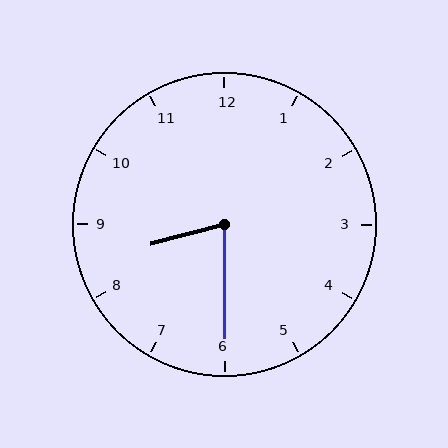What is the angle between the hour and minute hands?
Approximately 75 degrees.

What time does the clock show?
8:30.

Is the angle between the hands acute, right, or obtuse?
It is acute.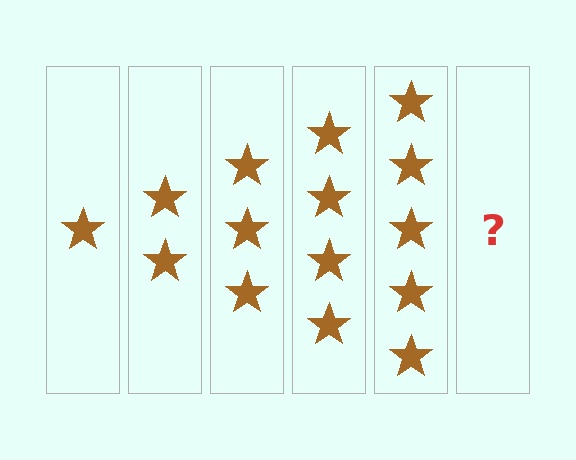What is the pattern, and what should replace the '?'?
The pattern is that each step adds one more star. The '?' should be 6 stars.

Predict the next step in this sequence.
The next step is 6 stars.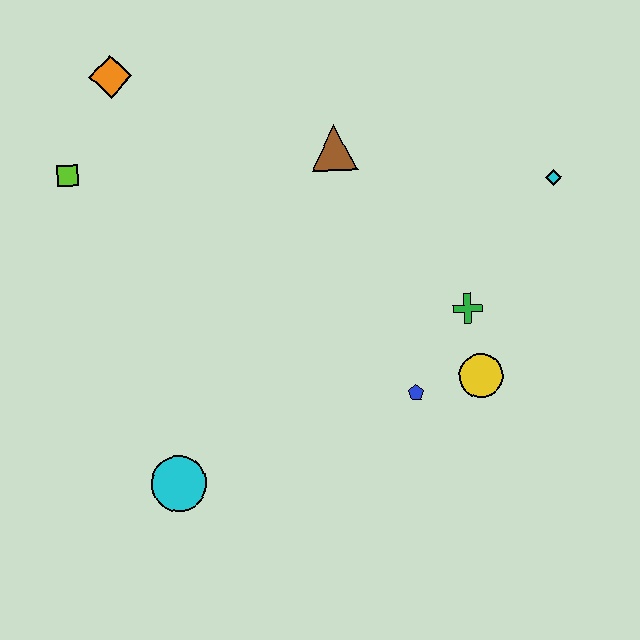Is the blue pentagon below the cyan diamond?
Yes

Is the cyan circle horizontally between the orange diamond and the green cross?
Yes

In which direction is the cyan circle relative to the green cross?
The cyan circle is to the left of the green cross.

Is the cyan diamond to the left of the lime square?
No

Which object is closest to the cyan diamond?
The green cross is closest to the cyan diamond.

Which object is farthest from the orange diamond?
The yellow circle is farthest from the orange diamond.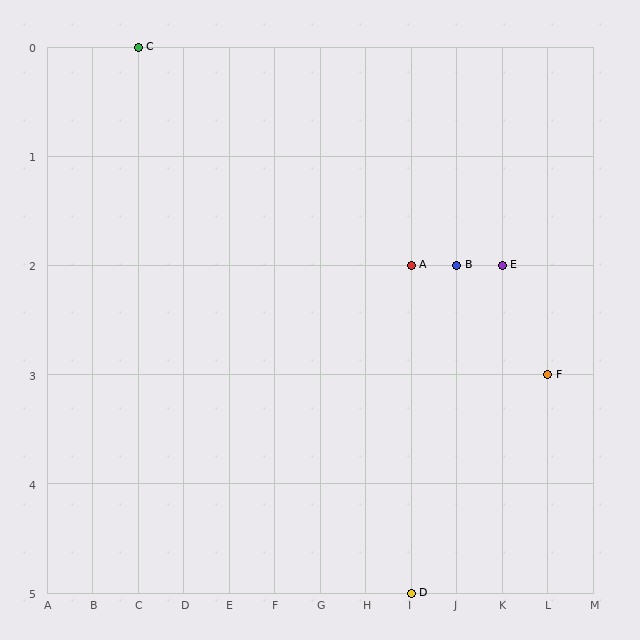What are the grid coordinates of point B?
Point B is at grid coordinates (J, 2).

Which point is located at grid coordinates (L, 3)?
Point F is at (L, 3).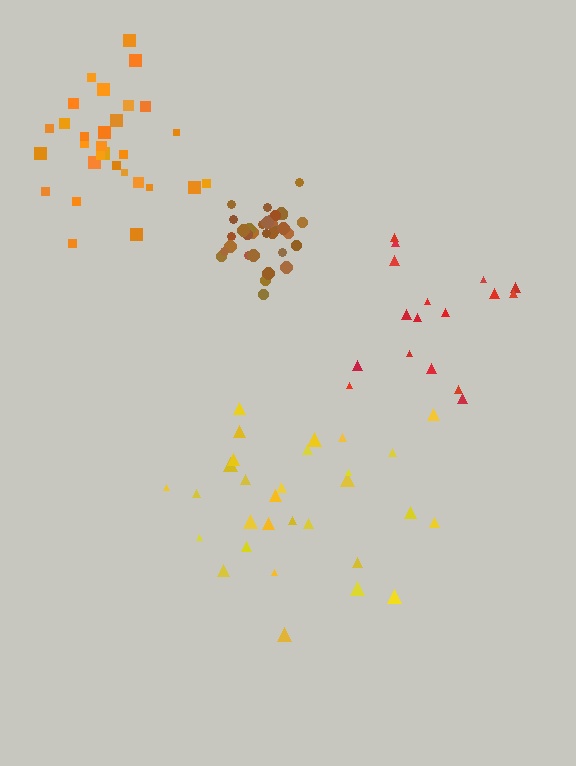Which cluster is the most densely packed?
Brown.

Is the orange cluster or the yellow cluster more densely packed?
Orange.